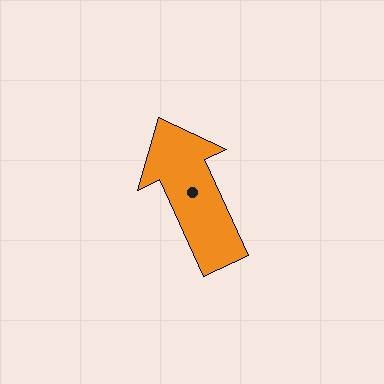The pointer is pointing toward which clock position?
Roughly 11 o'clock.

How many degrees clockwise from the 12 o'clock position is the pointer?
Approximately 335 degrees.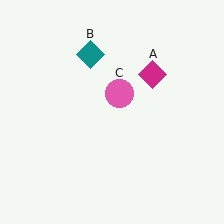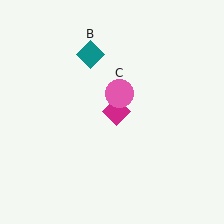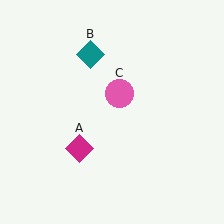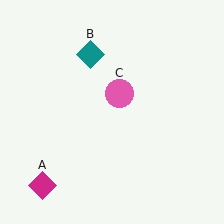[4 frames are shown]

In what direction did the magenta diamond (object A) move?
The magenta diamond (object A) moved down and to the left.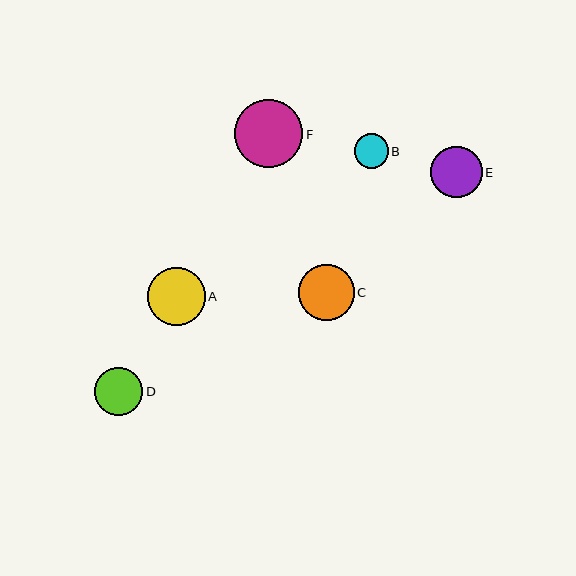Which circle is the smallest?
Circle B is the smallest with a size of approximately 34 pixels.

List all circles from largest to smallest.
From largest to smallest: F, A, C, E, D, B.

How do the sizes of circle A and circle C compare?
Circle A and circle C are approximately the same size.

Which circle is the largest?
Circle F is the largest with a size of approximately 68 pixels.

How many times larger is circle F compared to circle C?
Circle F is approximately 1.2 times the size of circle C.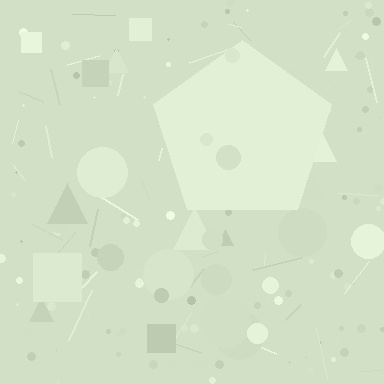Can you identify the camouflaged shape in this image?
The camouflaged shape is a pentagon.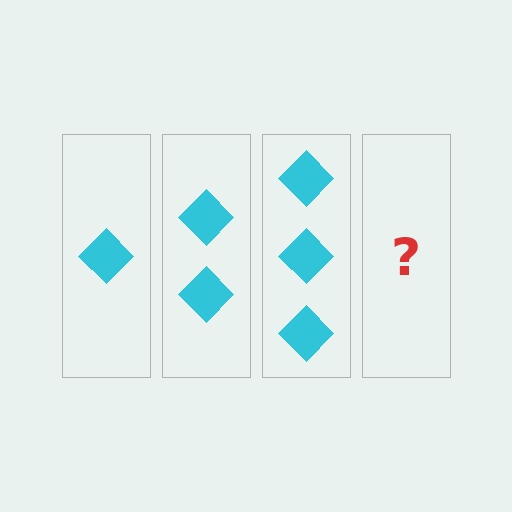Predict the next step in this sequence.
The next step is 4 diamonds.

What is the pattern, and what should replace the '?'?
The pattern is that each step adds one more diamond. The '?' should be 4 diamonds.